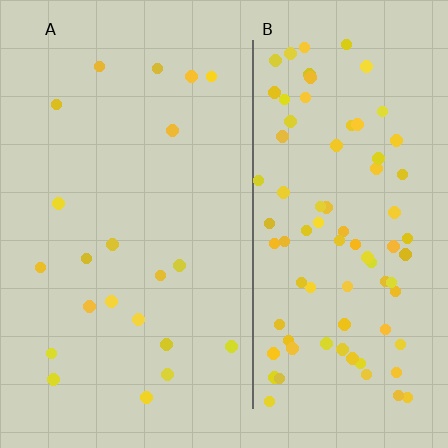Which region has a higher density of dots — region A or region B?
B (the right).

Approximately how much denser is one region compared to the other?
Approximately 4.1× — region B over region A.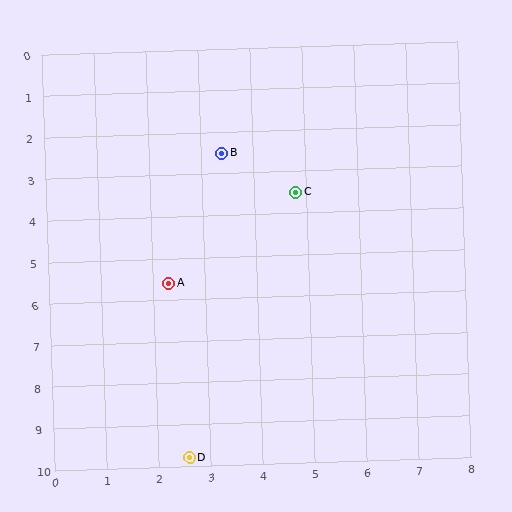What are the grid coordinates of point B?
Point B is at approximately (3.4, 2.5).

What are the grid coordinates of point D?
Point D is at approximately (2.6, 9.8).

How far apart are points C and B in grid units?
Points C and B are about 1.7 grid units apart.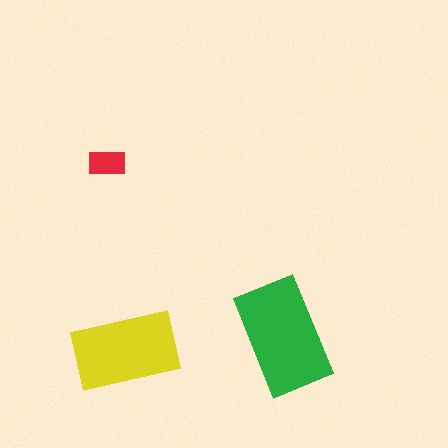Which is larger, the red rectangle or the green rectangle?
The green one.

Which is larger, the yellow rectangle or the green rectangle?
The green one.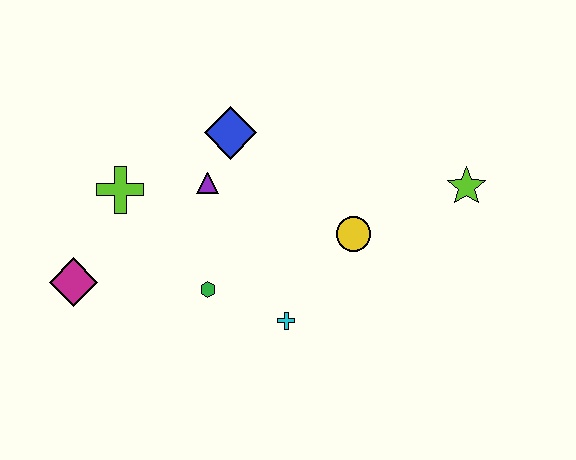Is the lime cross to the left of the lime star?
Yes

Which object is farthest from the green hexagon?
The lime star is farthest from the green hexagon.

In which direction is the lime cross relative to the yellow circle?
The lime cross is to the left of the yellow circle.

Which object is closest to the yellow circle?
The cyan cross is closest to the yellow circle.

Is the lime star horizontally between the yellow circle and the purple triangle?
No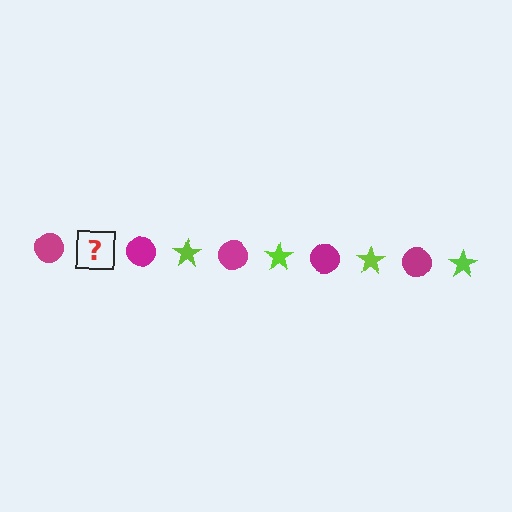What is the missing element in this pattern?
The missing element is a lime star.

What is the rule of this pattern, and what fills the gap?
The rule is that the pattern alternates between magenta circle and lime star. The gap should be filled with a lime star.